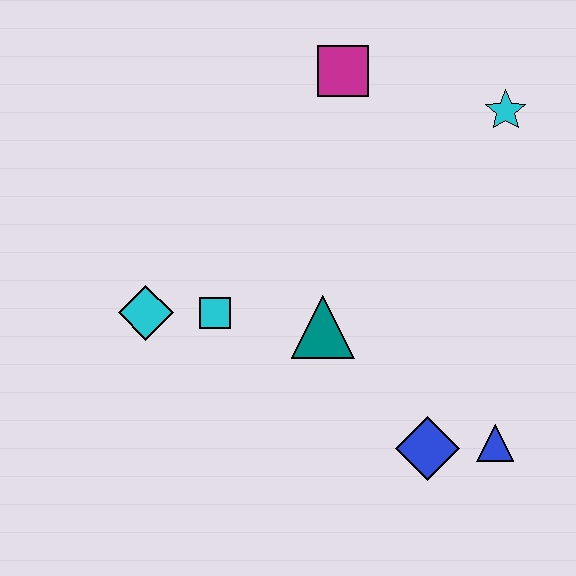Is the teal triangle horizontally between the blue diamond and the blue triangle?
No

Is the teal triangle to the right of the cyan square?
Yes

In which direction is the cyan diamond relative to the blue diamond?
The cyan diamond is to the left of the blue diamond.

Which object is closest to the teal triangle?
The cyan square is closest to the teal triangle.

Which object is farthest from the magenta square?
The blue triangle is farthest from the magenta square.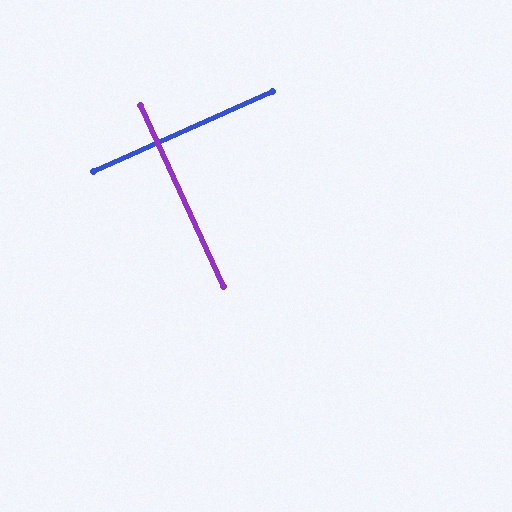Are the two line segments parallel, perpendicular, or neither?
Perpendicular — they meet at approximately 89°.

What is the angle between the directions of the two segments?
Approximately 89 degrees.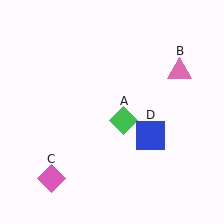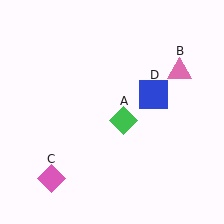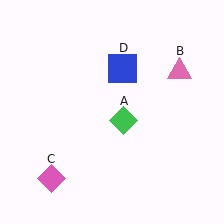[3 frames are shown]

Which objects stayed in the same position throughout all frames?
Green diamond (object A) and pink triangle (object B) and pink diamond (object C) remained stationary.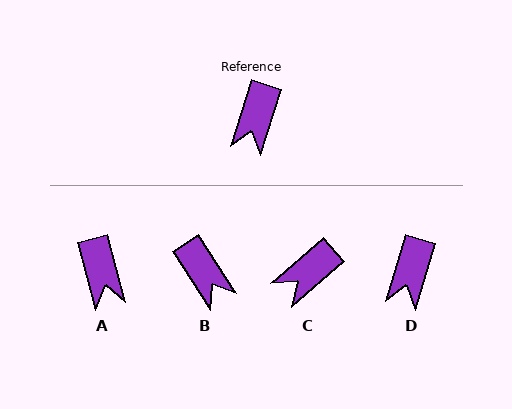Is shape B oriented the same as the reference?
No, it is off by about 50 degrees.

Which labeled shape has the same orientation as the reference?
D.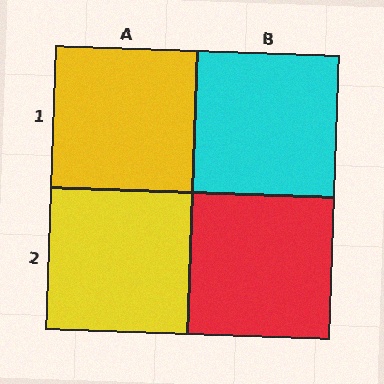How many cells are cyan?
1 cell is cyan.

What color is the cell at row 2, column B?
Red.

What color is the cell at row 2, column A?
Yellow.